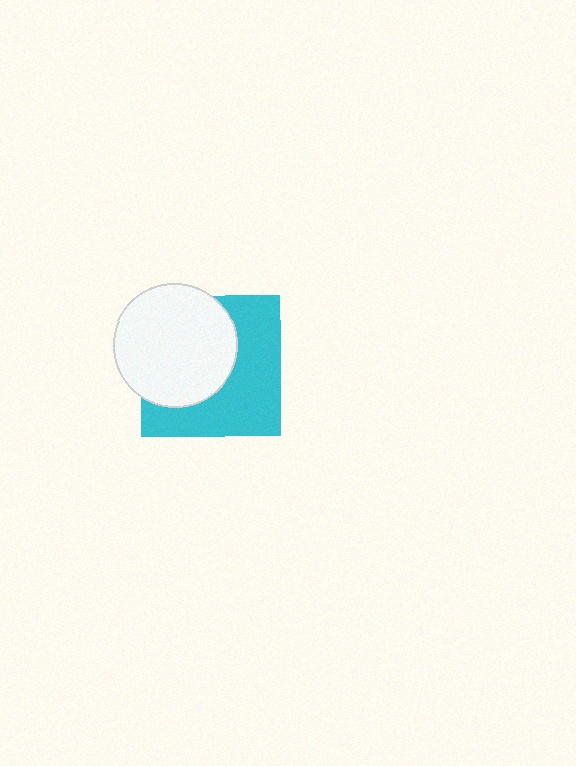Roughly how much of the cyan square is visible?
About half of it is visible (roughly 52%).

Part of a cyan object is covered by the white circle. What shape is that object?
It is a square.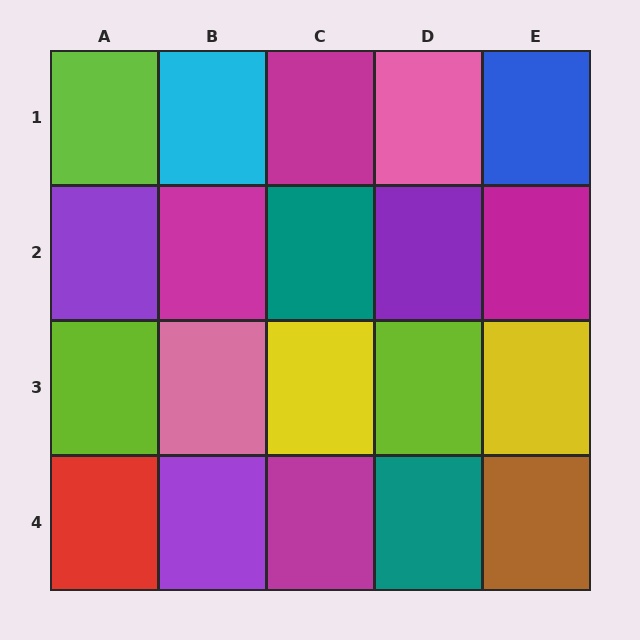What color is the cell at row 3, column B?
Pink.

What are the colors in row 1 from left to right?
Lime, cyan, magenta, pink, blue.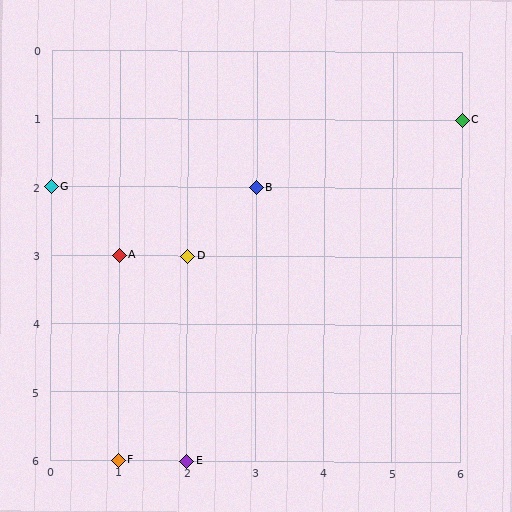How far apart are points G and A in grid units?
Points G and A are 1 column and 1 row apart (about 1.4 grid units diagonally).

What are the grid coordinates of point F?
Point F is at grid coordinates (1, 6).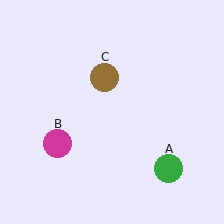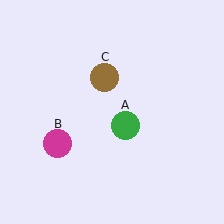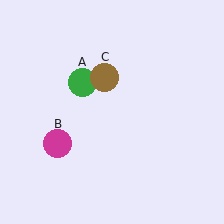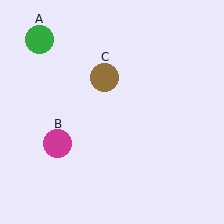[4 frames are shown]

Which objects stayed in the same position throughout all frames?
Magenta circle (object B) and brown circle (object C) remained stationary.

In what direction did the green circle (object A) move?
The green circle (object A) moved up and to the left.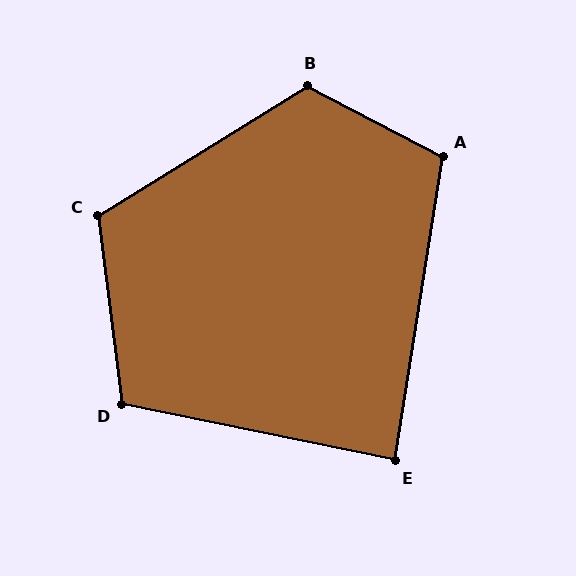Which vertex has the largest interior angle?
B, at approximately 120 degrees.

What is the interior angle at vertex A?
Approximately 109 degrees (obtuse).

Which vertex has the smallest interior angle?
E, at approximately 87 degrees.